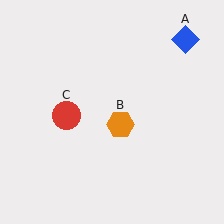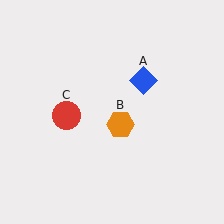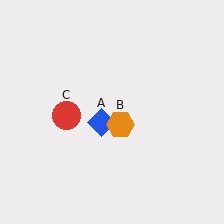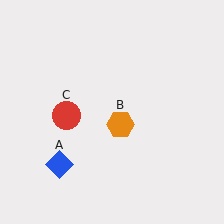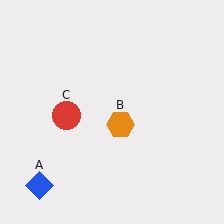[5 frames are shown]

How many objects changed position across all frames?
1 object changed position: blue diamond (object A).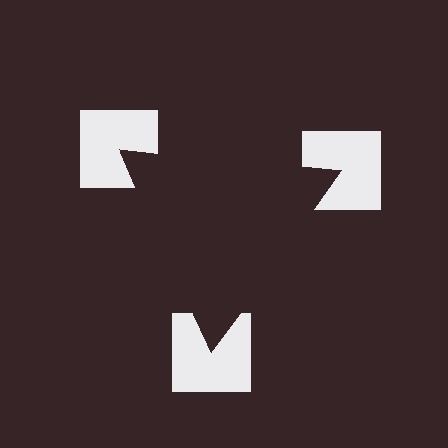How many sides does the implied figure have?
3 sides.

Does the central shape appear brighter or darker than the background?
It typically appears slightly darker than the background, even though no actual brightness change is drawn.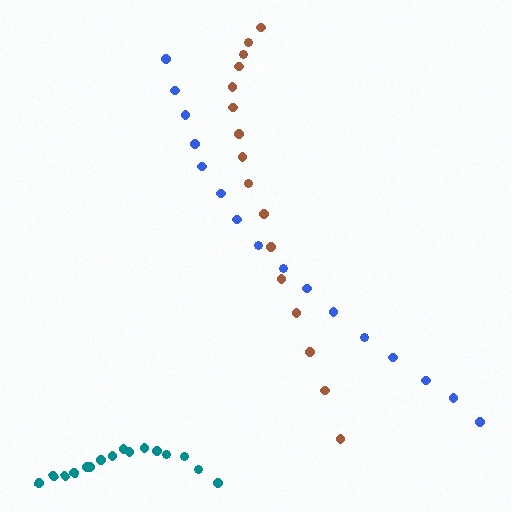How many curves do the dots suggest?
There are 3 distinct paths.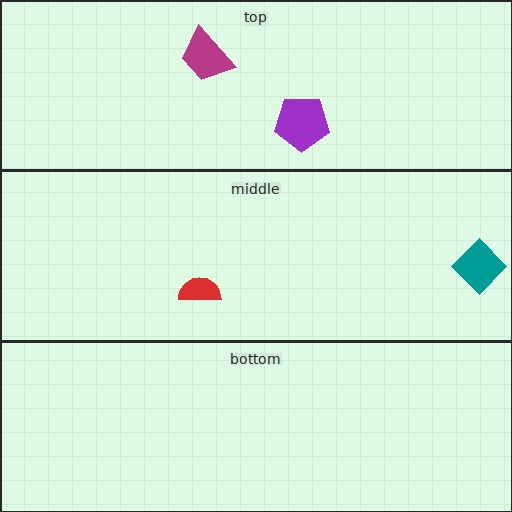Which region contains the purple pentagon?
The top region.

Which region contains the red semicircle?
The middle region.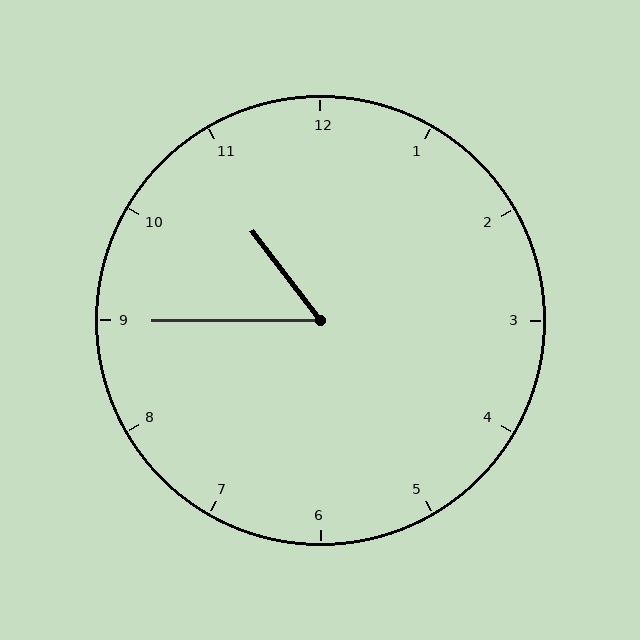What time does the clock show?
10:45.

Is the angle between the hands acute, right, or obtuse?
It is acute.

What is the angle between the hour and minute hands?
Approximately 52 degrees.